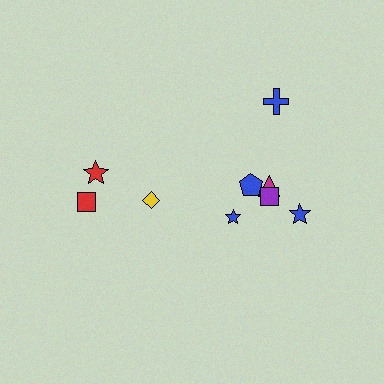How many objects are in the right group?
There are 6 objects.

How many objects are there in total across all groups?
There are 9 objects.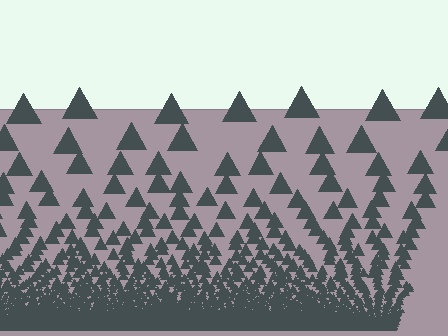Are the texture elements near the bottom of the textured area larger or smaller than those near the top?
Smaller. The gradient is inverted — elements near the bottom are smaller and denser.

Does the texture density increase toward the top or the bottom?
Density increases toward the bottom.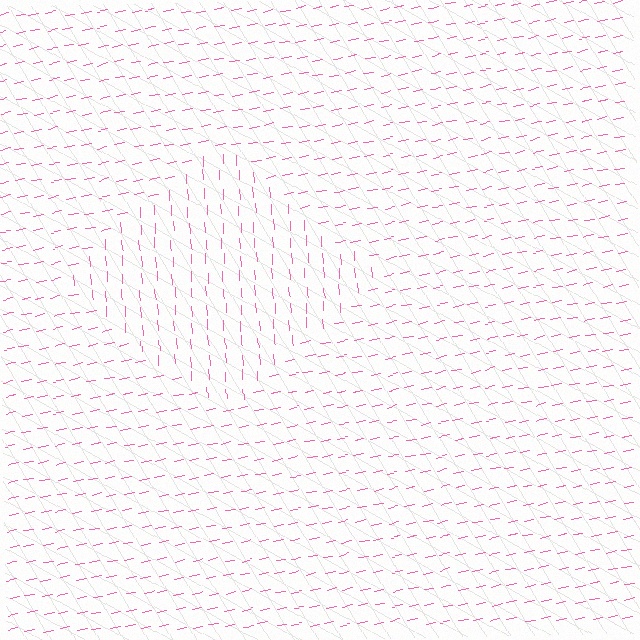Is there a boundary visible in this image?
Yes, there is a texture boundary formed by a change in line orientation.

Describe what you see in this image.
The image is filled with small pink line segments. A diamond region in the image has lines oriented differently from the surrounding lines, creating a visible texture boundary.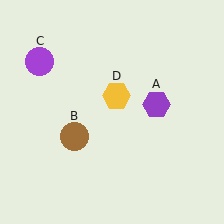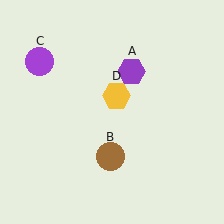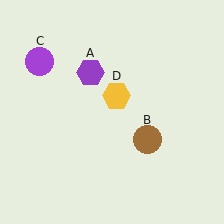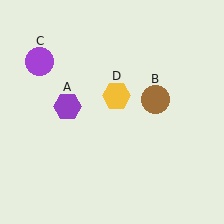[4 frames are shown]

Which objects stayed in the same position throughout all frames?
Purple circle (object C) and yellow hexagon (object D) remained stationary.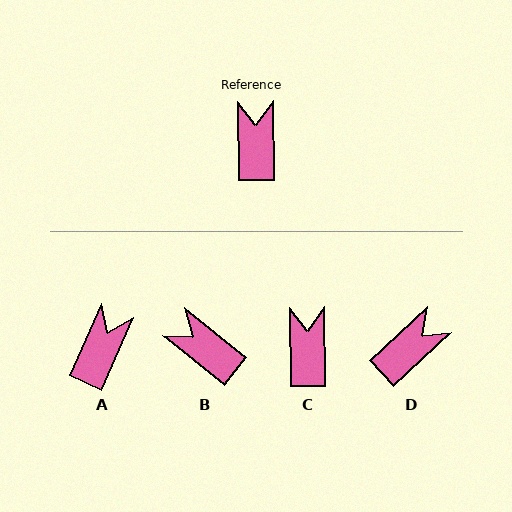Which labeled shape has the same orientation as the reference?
C.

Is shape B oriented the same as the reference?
No, it is off by about 51 degrees.